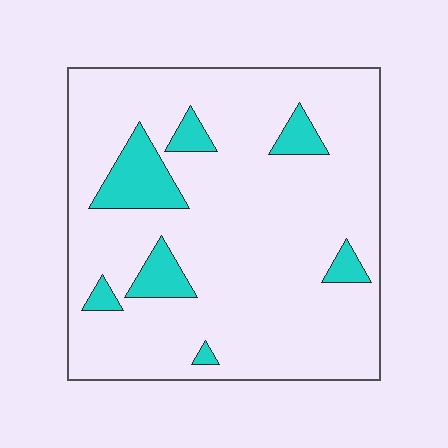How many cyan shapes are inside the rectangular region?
7.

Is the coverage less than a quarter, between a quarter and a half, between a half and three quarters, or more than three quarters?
Less than a quarter.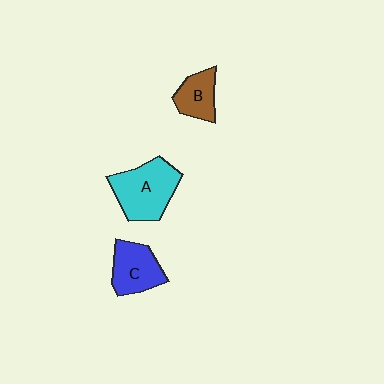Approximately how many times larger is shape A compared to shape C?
Approximately 1.4 times.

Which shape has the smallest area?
Shape B (brown).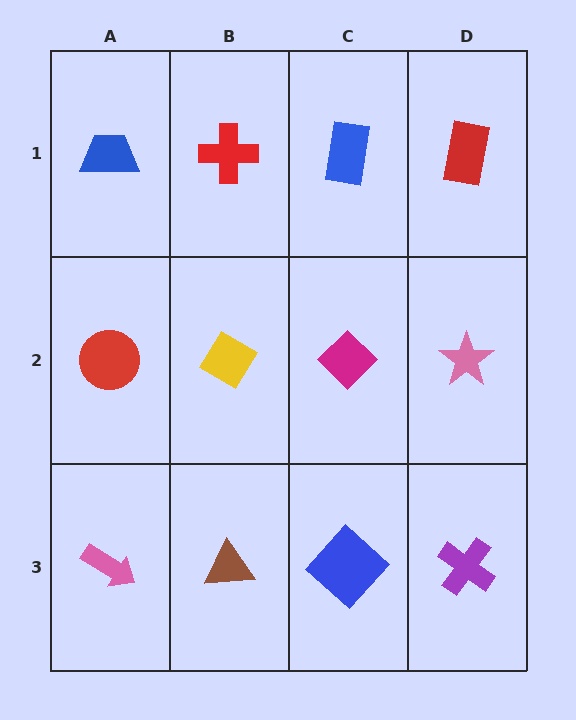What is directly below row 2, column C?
A blue diamond.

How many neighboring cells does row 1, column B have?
3.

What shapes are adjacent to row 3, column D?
A pink star (row 2, column D), a blue diamond (row 3, column C).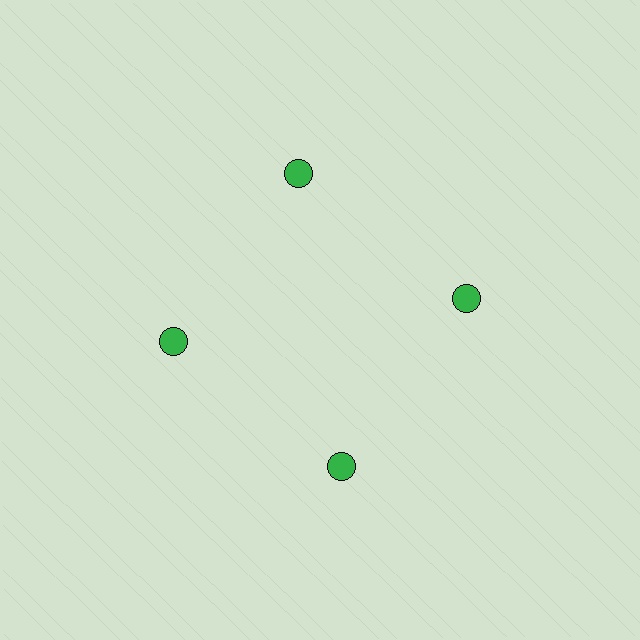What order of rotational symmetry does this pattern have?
This pattern has 4-fold rotational symmetry.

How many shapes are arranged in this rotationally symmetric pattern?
There are 4 shapes, arranged in 4 groups of 1.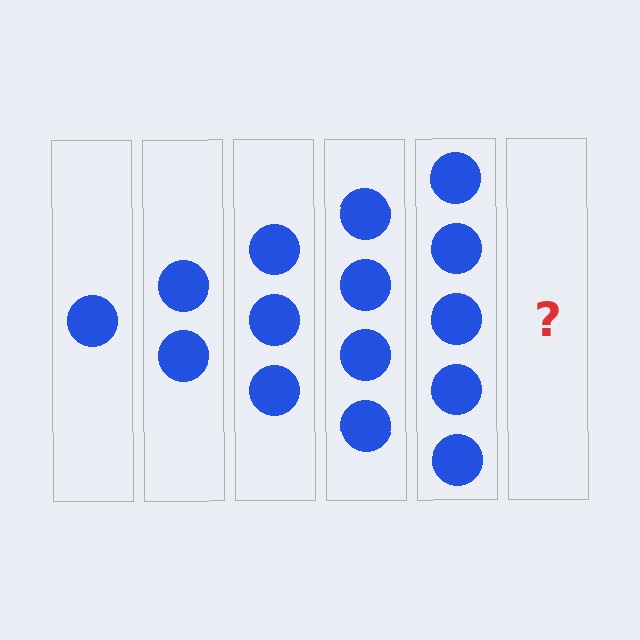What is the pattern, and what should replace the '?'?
The pattern is that each step adds one more circle. The '?' should be 6 circles.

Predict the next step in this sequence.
The next step is 6 circles.